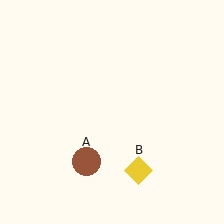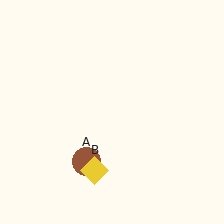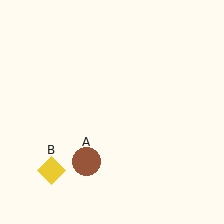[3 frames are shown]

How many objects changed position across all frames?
1 object changed position: yellow diamond (object B).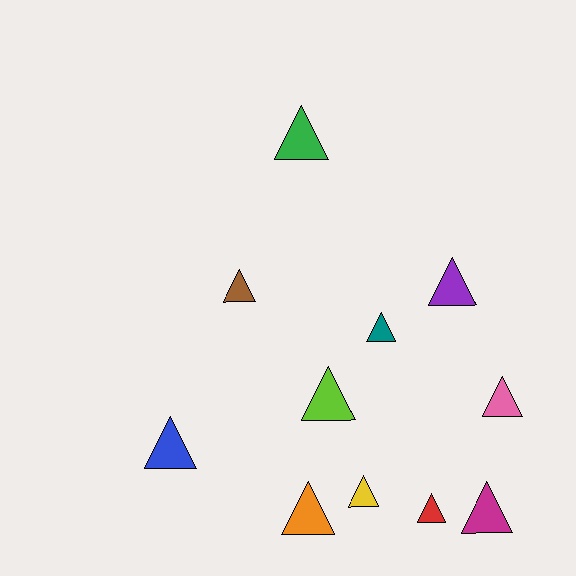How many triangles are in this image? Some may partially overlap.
There are 11 triangles.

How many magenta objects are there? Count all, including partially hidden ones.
There is 1 magenta object.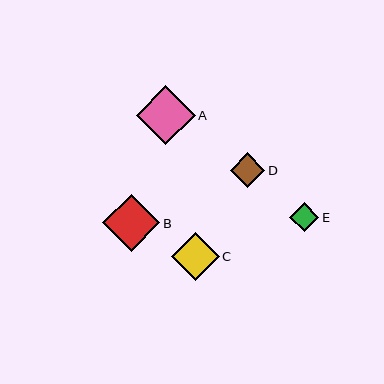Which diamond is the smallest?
Diamond E is the smallest with a size of approximately 29 pixels.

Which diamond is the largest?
Diamond A is the largest with a size of approximately 59 pixels.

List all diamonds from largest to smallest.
From largest to smallest: A, B, C, D, E.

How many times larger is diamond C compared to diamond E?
Diamond C is approximately 1.7 times the size of diamond E.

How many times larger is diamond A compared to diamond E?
Diamond A is approximately 2.0 times the size of diamond E.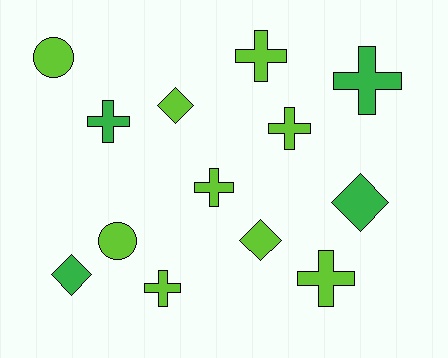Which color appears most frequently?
Lime, with 9 objects.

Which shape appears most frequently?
Cross, with 7 objects.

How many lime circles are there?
There are 2 lime circles.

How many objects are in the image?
There are 13 objects.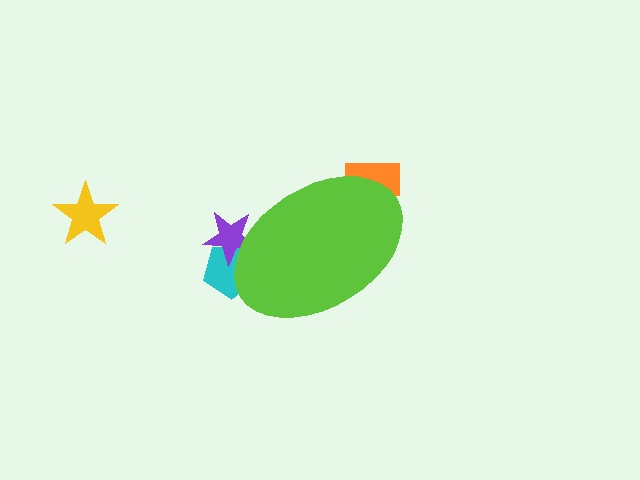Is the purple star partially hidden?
Yes, the purple star is partially hidden behind the lime ellipse.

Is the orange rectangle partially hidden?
Yes, the orange rectangle is partially hidden behind the lime ellipse.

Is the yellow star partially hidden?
No, the yellow star is fully visible.